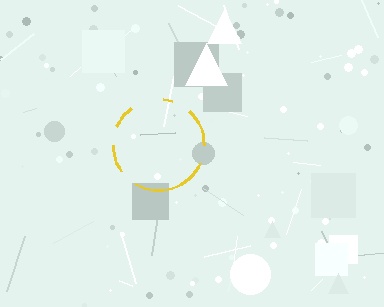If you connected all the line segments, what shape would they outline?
They would outline a circle.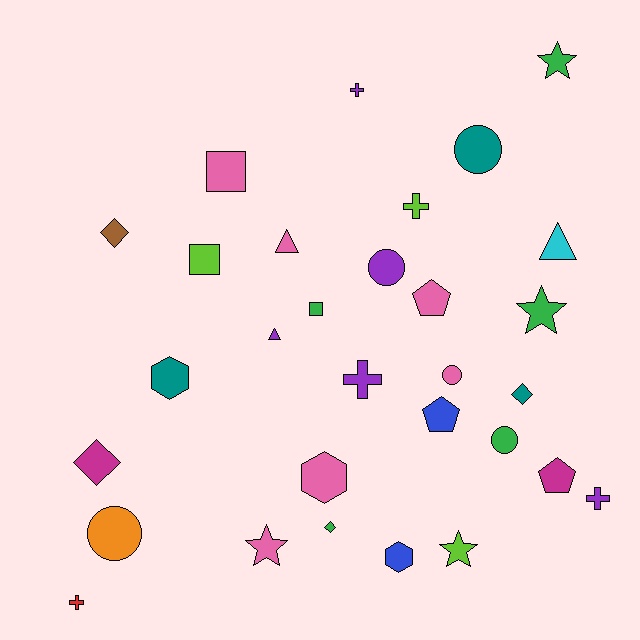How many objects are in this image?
There are 30 objects.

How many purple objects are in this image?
There are 5 purple objects.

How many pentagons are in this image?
There are 3 pentagons.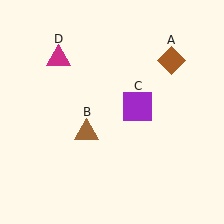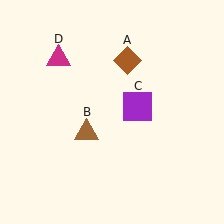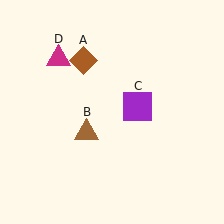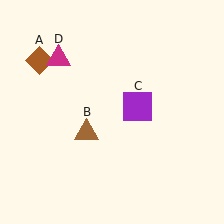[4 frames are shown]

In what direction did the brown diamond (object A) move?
The brown diamond (object A) moved left.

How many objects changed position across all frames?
1 object changed position: brown diamond (object A).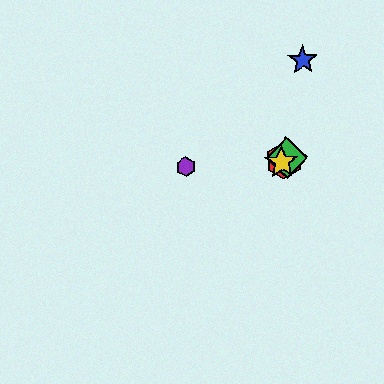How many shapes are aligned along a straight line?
3 shapes (the red hexagon, the green diamond, the yellow star) are aligned along a straight line.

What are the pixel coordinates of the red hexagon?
The red hexagon is at (284, 160).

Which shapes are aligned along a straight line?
The red hexagon, the green diamond, the yellow star are aligned along a straight line.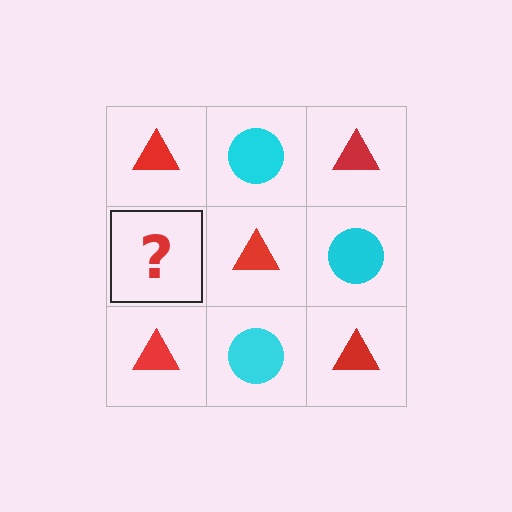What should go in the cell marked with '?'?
The missing cell should contain a cyan circle.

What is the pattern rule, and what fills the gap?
The rule is that it alternates red triangle and cyan circle in a checkerboard pattern. The gap should be filled with a cyan circle.